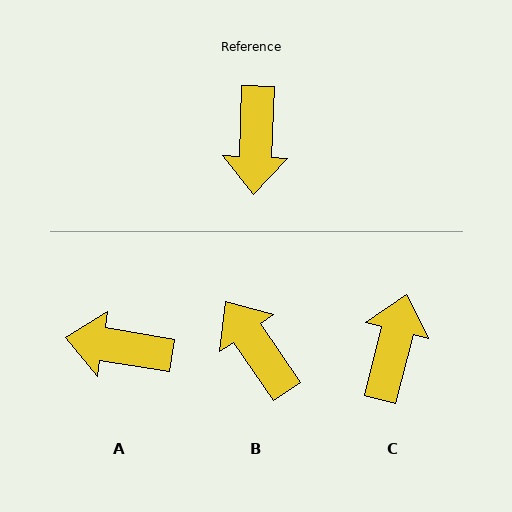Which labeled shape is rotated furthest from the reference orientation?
C, about 168 degrees away.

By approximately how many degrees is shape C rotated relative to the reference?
Approximately 168 degrees counter-clockwise.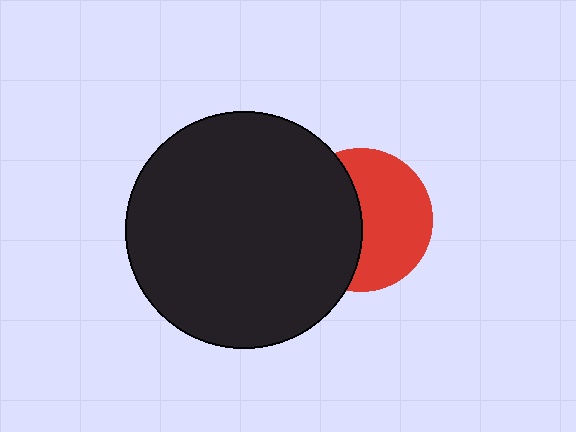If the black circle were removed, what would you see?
You would see the complete red circle.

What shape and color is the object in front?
The object in front is a black circle.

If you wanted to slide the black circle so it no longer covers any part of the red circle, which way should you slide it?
Slide it left — that is the most direct way to separate the two shapes.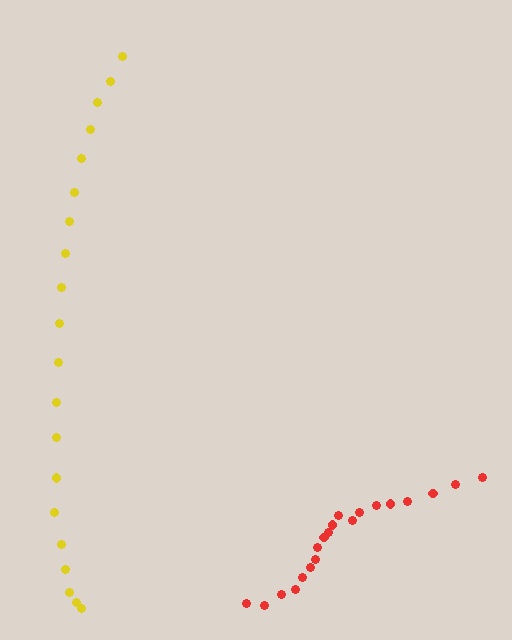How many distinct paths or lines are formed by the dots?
There are 2 distinct paths.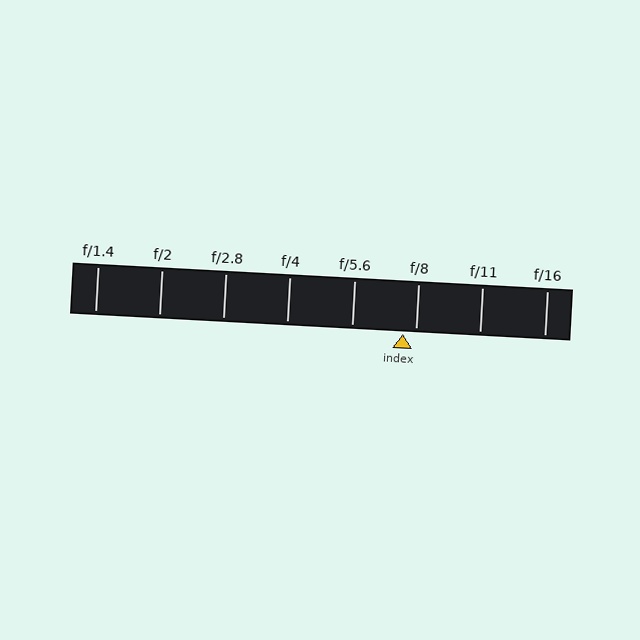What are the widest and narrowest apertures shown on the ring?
The widest aperture shown is f/1.4 and the narrowest is f/16.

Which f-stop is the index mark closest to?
The index mark is closest to f/8.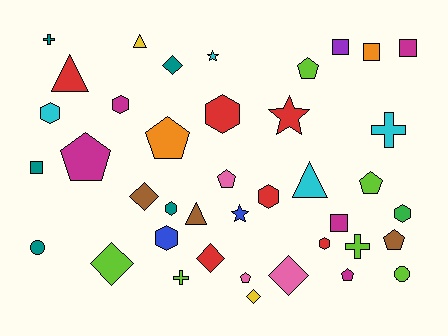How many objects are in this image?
There are 40 objects.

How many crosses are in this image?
There are 4 crosses.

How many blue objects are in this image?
There are 2 blue objects.